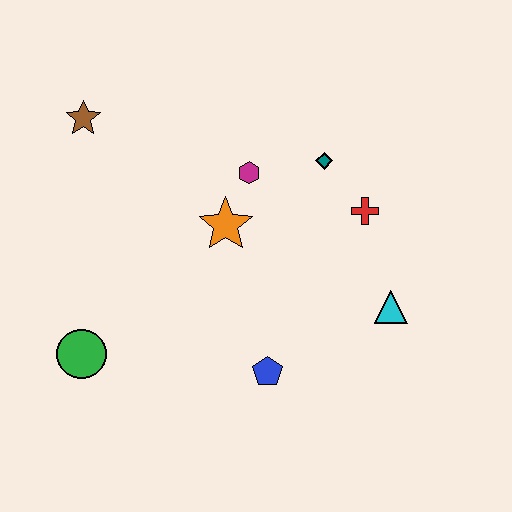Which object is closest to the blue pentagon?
The cyan triangle is closest to the blue pentagon.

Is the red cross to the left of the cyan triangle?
Yes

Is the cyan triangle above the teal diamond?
No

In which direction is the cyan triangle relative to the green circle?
The cyan triangle is to the right of the green circle.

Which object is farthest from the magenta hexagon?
The green circle is farthest from the magenta hexagon.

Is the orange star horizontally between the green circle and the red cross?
Yes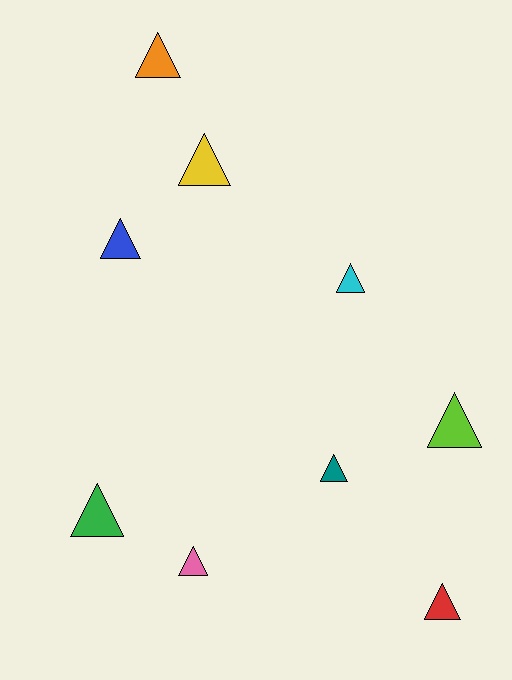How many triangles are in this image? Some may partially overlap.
There are 9 triangles.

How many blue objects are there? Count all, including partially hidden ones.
There is 1 blue object.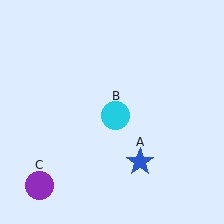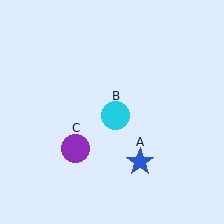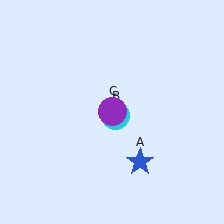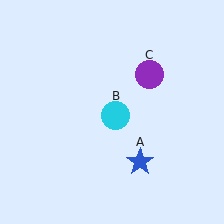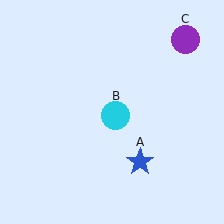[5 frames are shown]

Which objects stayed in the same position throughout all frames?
Blue star (object A) and cyan circle (object B) remained stationary.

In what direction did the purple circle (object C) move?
The purple circle (object C) moved up and to the right.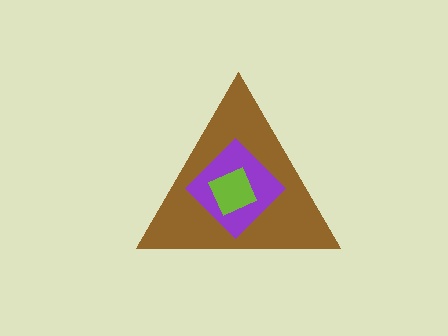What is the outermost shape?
The brown triangle.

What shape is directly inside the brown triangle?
The purple diamond.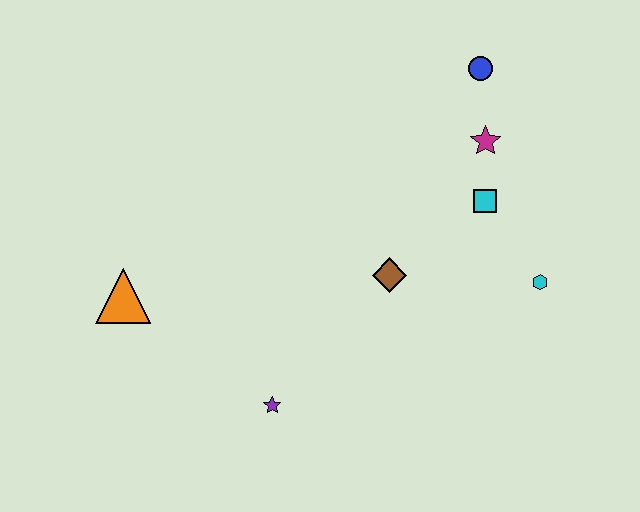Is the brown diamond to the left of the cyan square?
Yes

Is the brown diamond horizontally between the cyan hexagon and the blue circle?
No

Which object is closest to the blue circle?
The magenta star is closest to the blue circle.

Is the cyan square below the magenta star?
Yes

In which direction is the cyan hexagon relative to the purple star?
The cyan hexagon is to the right of the purple star.